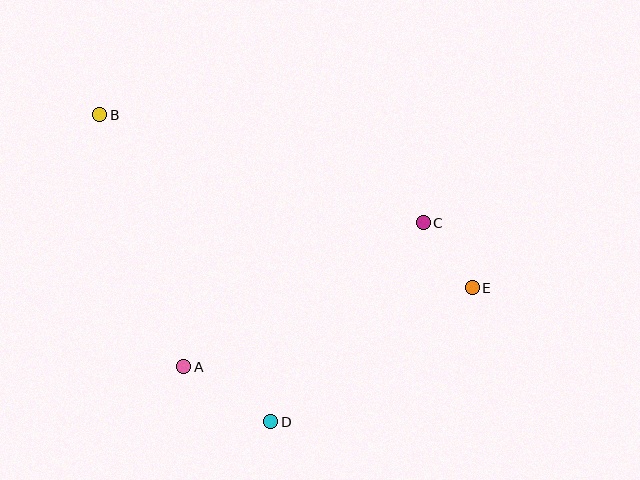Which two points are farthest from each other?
Points B and E are farthest from each other.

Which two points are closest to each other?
Points C and E are closest to each other.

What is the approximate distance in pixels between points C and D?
The distance between C and D is approximately 251 pixels.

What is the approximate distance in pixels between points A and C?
The distance between A and C is approximately 279 pixels.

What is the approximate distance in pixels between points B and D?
The distance between B and D is approximately 352 pixels.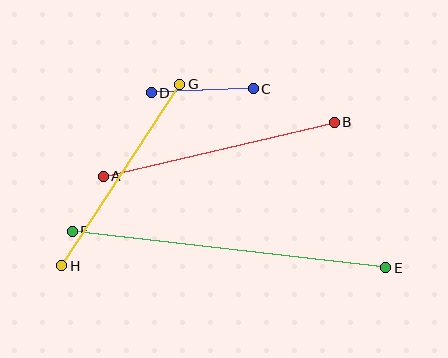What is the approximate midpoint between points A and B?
The midpoint is at approximately (219, 149) pixels.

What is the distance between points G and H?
The distance is approximately 217 pixels.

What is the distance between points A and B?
The distance is approximately 237 pixels.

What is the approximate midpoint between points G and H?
The midpoint is at approximately (121, 175) pixels.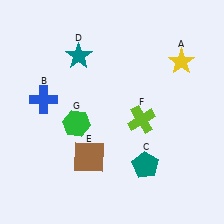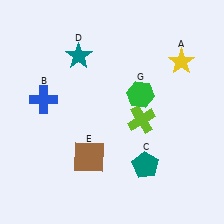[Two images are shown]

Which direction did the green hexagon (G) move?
The green hexagon (G) moved right.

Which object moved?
The green hexagon (G) moved right.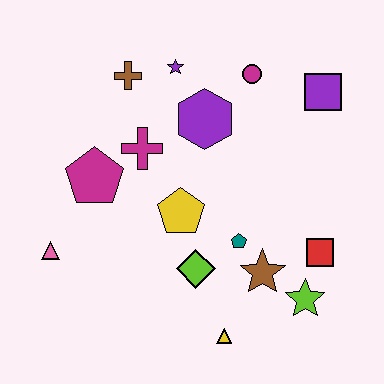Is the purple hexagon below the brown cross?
Yes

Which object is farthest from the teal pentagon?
The brown cross is farthest from the teal pentagon.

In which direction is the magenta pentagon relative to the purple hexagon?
The magenta pentagon is to the left of the purple hexagon.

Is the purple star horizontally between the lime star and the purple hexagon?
No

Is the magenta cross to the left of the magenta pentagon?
No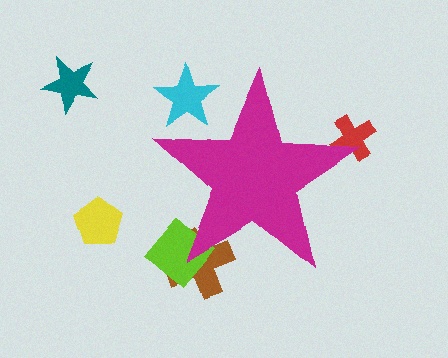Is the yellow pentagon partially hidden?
No, the yellow pentagon is fully visible.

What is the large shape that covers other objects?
A magenta star.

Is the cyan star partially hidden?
Yes, the cyan star is partially hidden behind the magenta star.